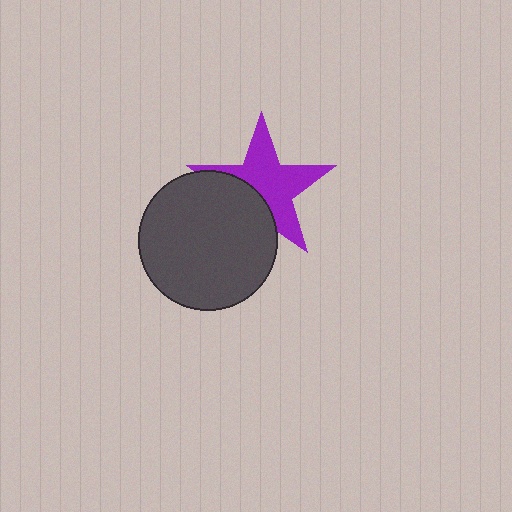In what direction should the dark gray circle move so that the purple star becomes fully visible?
The dark gray circle should move toward the lower-left. That is the shortest direction to clear the overlap and leave the purple star fully visible.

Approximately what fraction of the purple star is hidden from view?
Roughly 37% of the purple star is hidden behind the dark gray circle.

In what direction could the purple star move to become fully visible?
The purple star could move toward the upper-right. That would shift it out from behind the dark gray circle entirely.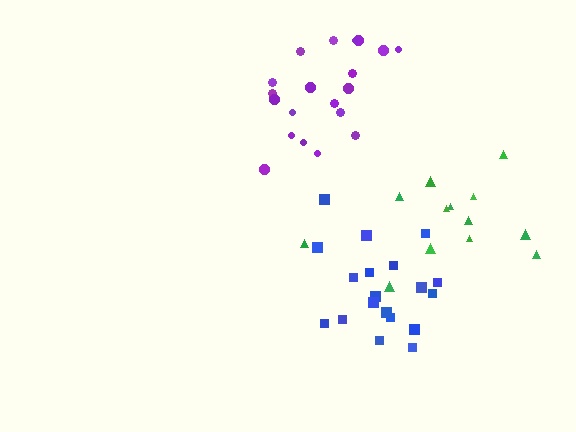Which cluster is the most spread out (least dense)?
Green.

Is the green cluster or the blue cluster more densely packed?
Blue.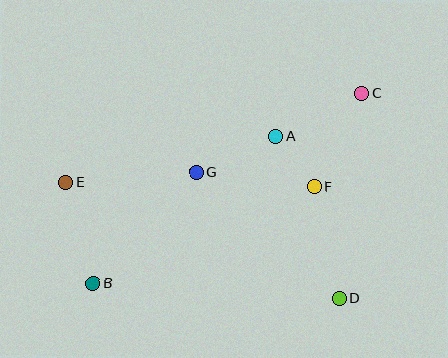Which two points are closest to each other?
Points A and F are closest to each other.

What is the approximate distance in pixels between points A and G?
The distance between A and G is approximately 87 pixels.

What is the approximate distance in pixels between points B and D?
The distance between B and D is approximately 247 pixels.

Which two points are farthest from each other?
Points B and C are farthest from each other.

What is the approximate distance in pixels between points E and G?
The distance between E and G is approximately 131 pixels.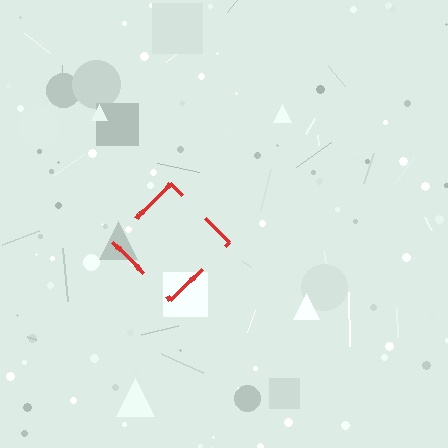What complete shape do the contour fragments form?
The contour fragments form a diamond.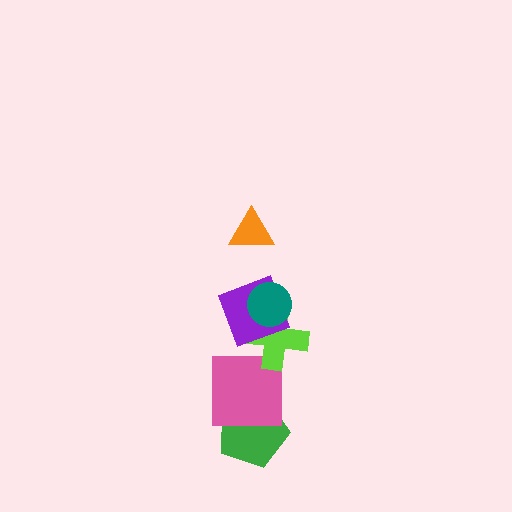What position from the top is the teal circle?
The teal circle is 2nd from the top.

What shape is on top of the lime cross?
The purple square is on top of the lime cross.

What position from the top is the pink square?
The pink square is 5th from the top.